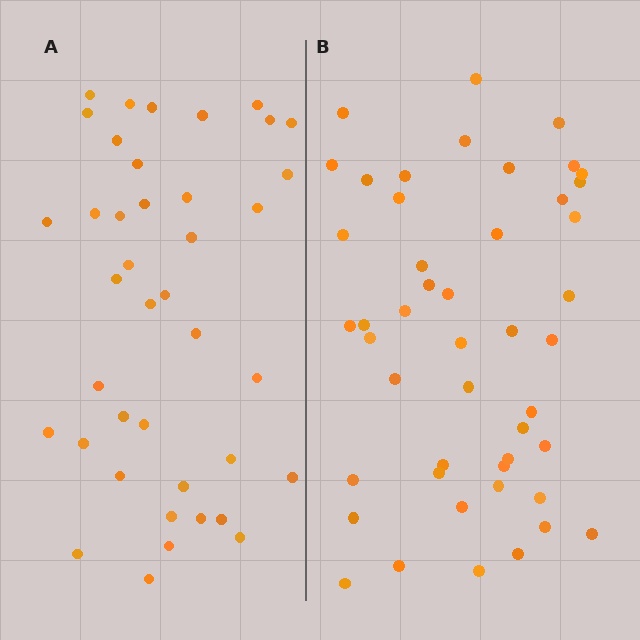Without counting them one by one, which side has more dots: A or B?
Region B (the right region) has more dots.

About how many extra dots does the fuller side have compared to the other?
Region B has roughly 8 or so more dots than region A.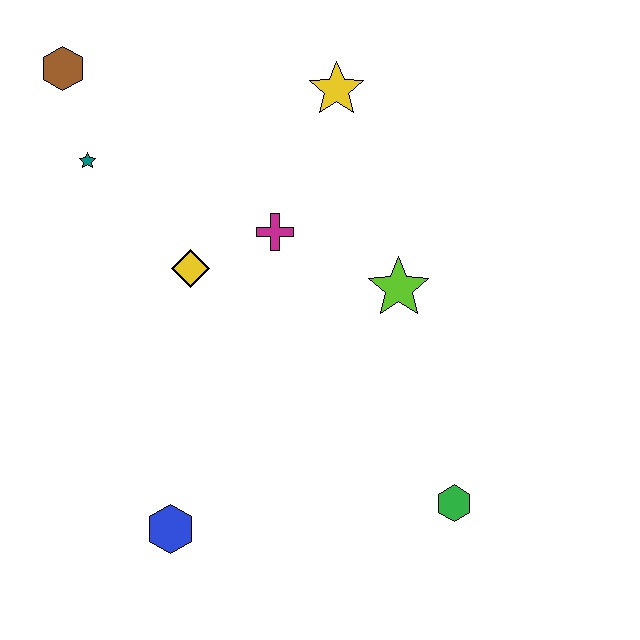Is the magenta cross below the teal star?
Yes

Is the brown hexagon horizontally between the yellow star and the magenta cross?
No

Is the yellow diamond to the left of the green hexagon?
Yes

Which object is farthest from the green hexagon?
The brown hexagon is farthest from the green hexagon.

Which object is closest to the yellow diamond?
The magenta cross is closest to the yellow diamond.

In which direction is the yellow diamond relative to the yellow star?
The yellow diamond is below the yellow star.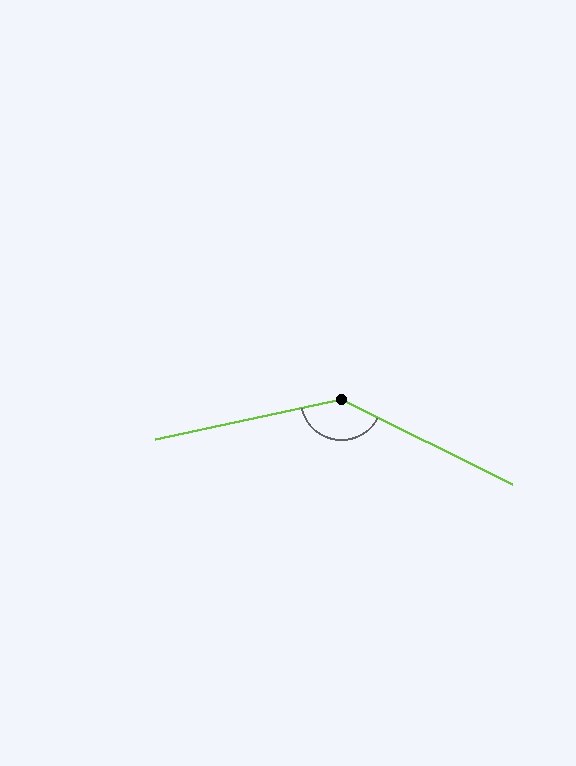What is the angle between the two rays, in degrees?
Approximately 141 degrees.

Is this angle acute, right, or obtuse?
It is obtuse.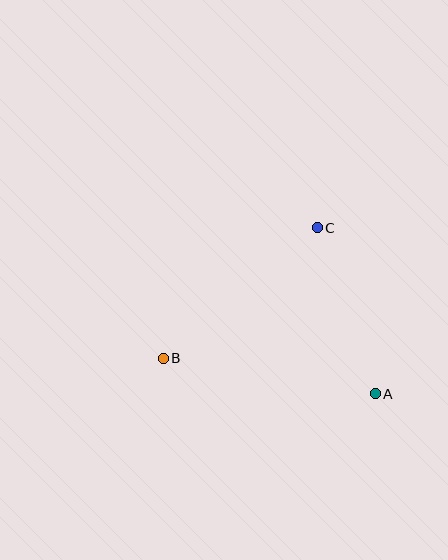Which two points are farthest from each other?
Points A and B are farthest from each other.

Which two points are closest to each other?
Points A and C are closest to each other.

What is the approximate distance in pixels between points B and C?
The distance between B and C is approximately 202 pixels.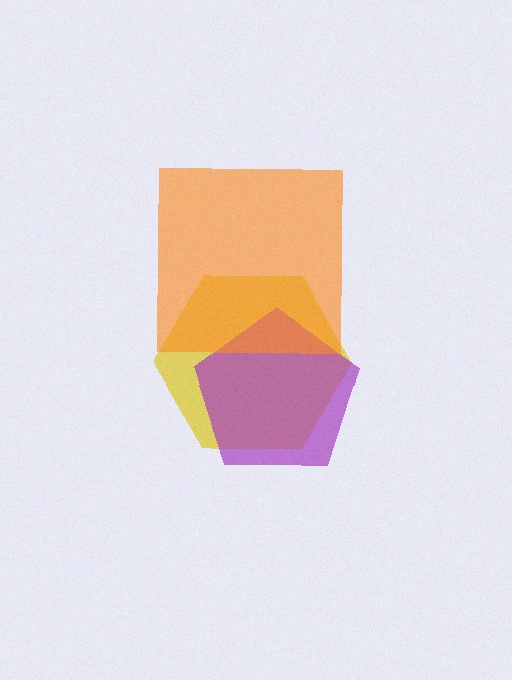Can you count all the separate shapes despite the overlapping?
Yes, there are 3 separate shapes.